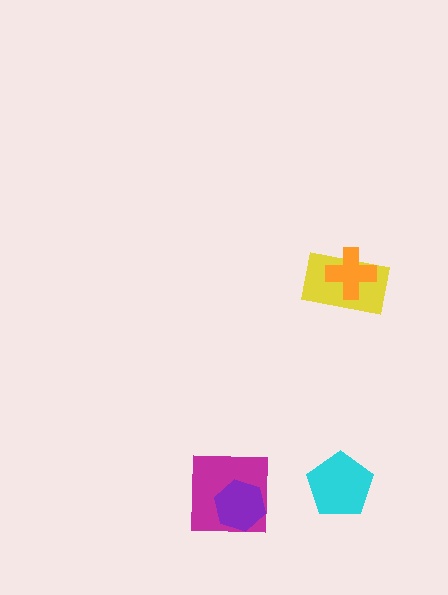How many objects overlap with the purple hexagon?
1 object overlaps with the purple hexagon.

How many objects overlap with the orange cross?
1 object overlaps with the orange cross.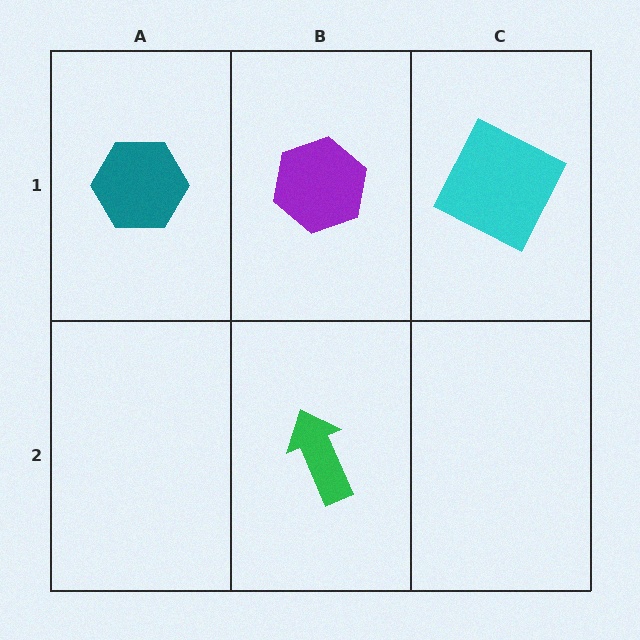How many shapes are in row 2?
1 shape.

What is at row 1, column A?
A teal hexagon.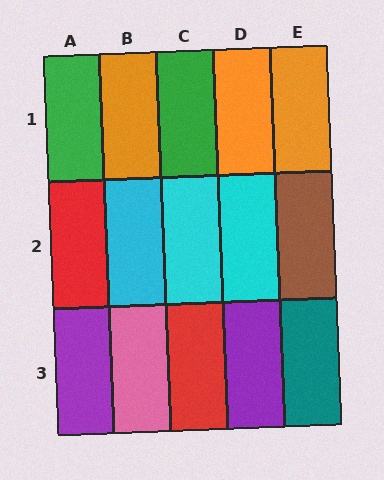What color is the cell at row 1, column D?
Orange.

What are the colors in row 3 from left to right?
Purple, pink, red, purple, teal.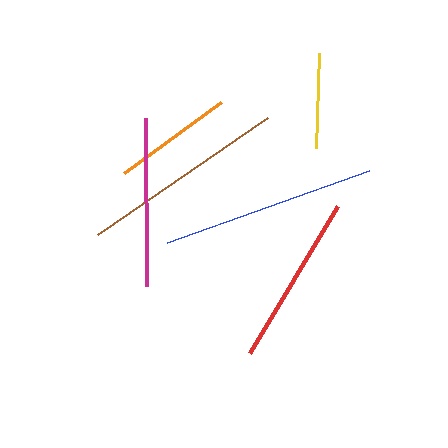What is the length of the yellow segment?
The yellow segment is approximately 94 pixels long.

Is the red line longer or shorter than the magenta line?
The red line is longer than the magenta line.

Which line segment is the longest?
The blue line is the longest at approximately 214 pixels.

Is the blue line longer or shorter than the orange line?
The blue line is longer than the orange line.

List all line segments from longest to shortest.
From longest to shortest: blue, brown, red, magenta, orange, yellow.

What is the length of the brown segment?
The brown segment is approximately 207 pixels long.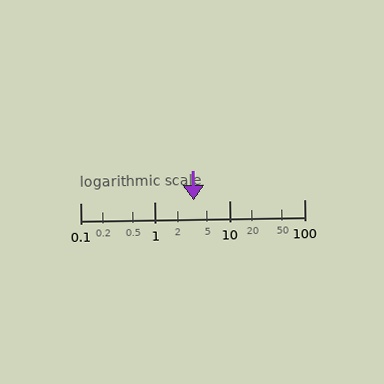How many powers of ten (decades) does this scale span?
The scale spans 3 decades, from 0.1 to 100.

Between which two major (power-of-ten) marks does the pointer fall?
The pointer is between 1 and 10.